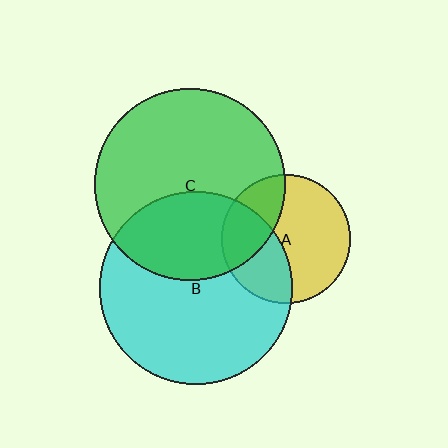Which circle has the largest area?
Circle B (cyan).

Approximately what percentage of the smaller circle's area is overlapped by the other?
Approximately 30%.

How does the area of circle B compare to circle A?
Approximately 2.2 times.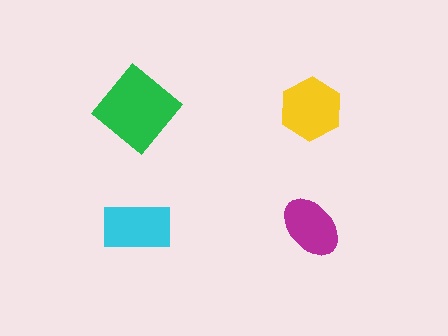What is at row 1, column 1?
A green diamond.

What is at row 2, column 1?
A cyan rectangle.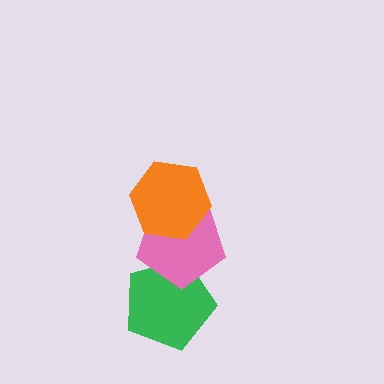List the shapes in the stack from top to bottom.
From top to bottom: the orange hexagon, the pink pentagon, the green pentagon.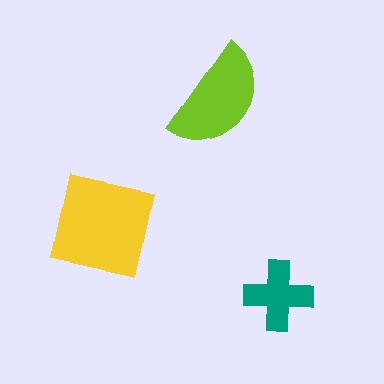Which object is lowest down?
The teal cross is bottommost.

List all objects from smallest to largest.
The teal cross, the lime semicircle, the yellow square.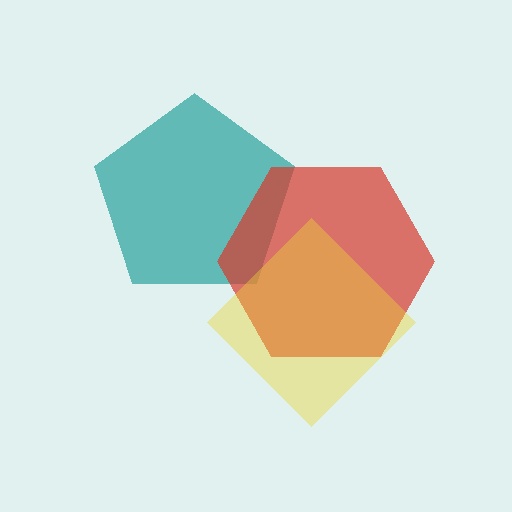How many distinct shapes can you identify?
There are 3 distinct shapes: a teal pentagon, a red hexagon, a yellow diamond.